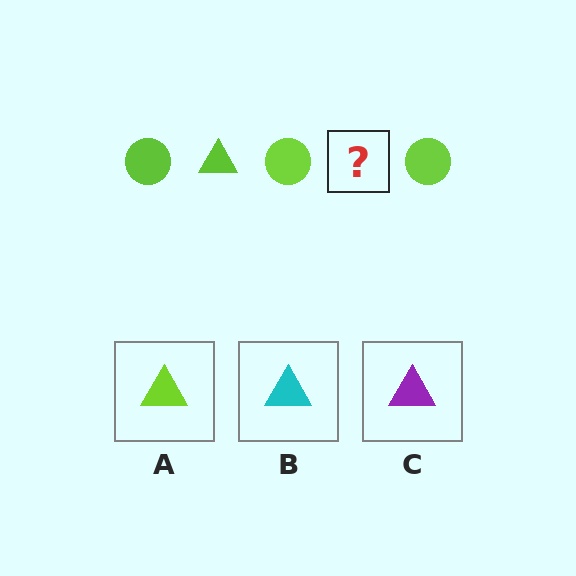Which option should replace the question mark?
Option A.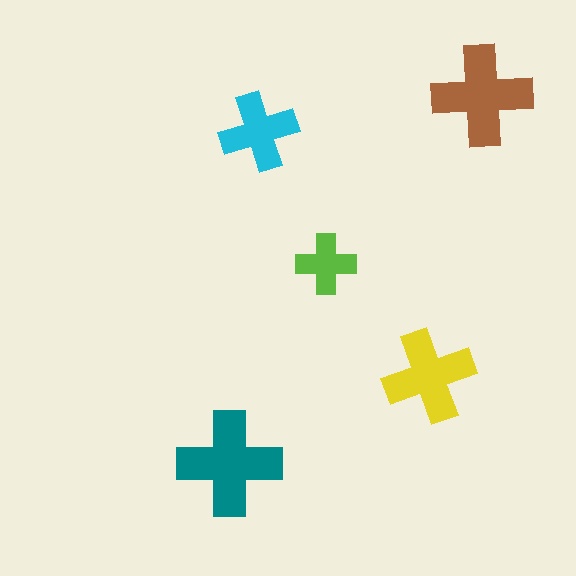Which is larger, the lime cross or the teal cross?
The teal one.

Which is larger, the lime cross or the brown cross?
The brown one.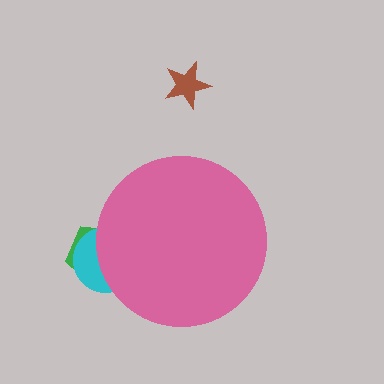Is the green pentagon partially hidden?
Yes, the green pentagon is partially hidden behind the pink circle.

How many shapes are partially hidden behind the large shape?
2 shapes are partially hidden.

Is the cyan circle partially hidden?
Yes, the cyan circle is partially hidden behind the pink circle.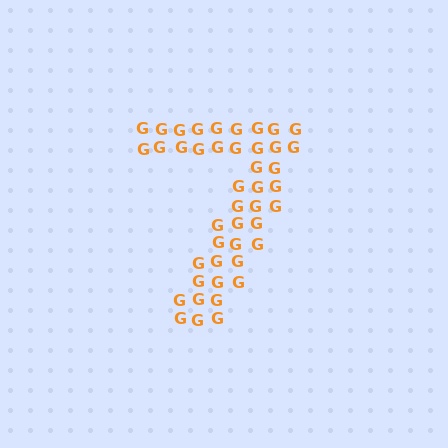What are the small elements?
The small elements are letter G's.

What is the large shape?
The large shape is the digit 7.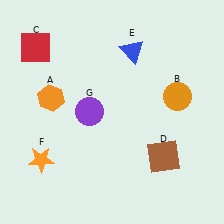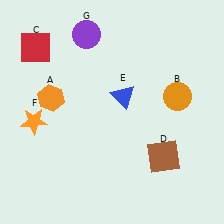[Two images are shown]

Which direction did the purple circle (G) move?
The purple circle (G) moved up.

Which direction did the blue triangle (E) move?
The blue triangle (E) moved down.